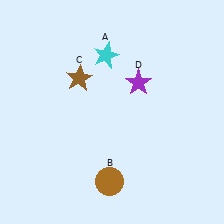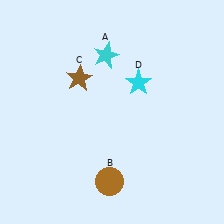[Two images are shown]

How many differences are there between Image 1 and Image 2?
There is 1 difference between the two images.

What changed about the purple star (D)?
In Image 1, D is purple. In Image 2, it changed to cyan.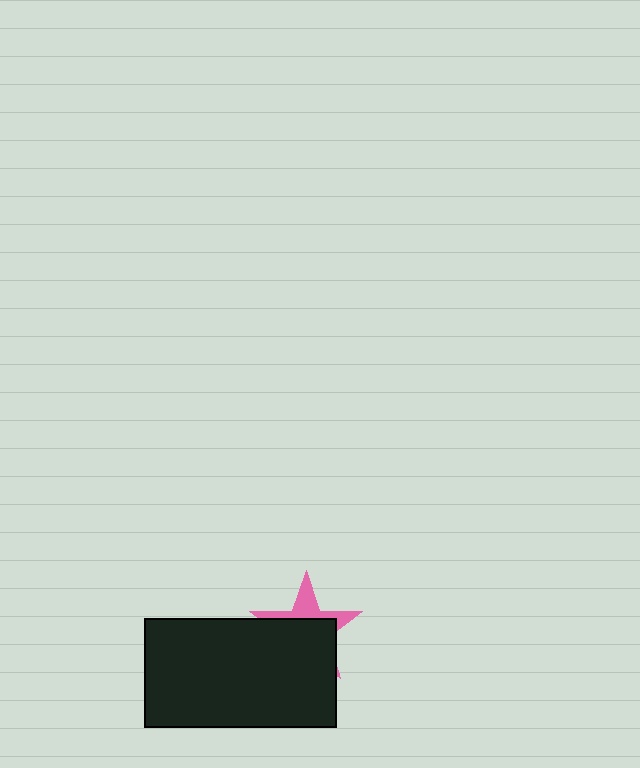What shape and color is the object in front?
The object in front is a black rectangle.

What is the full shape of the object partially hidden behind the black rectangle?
The partially hidden object is a pink star.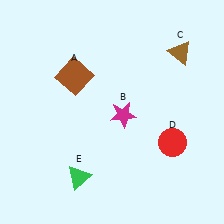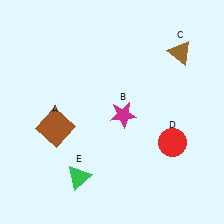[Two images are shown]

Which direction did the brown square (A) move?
The brown square (A) moved down.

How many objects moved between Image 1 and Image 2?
1 object moved between the two images.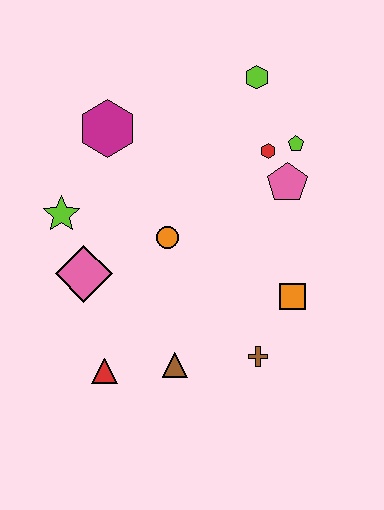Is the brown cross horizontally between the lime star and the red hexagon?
Yes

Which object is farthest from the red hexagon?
The red triangle is farthest from the red hexagon.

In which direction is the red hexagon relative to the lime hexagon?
The red hexagon is below the lime hexagon.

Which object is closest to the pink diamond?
The lime star is closest to the pink diamond.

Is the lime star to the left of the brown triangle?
Yes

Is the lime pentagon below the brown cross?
No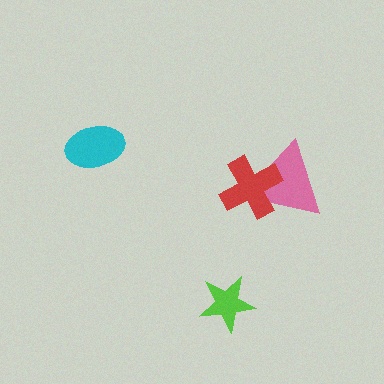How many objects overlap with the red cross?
1 object overlaps with the red cross.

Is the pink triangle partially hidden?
Yes, it is partially covered by another shape.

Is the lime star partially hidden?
No, no other shape covers it.